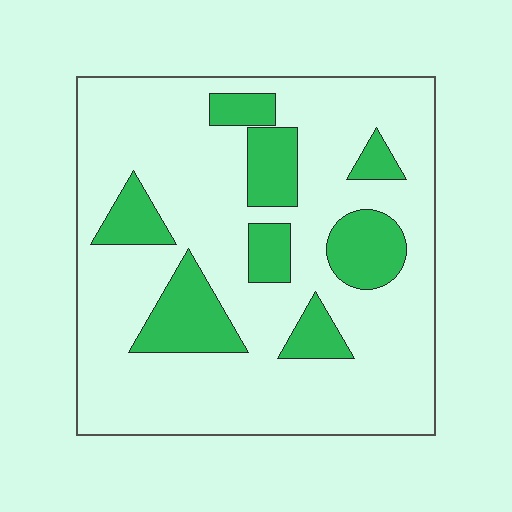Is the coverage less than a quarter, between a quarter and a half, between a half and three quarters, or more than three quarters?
Less than a quarter.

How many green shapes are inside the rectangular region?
8.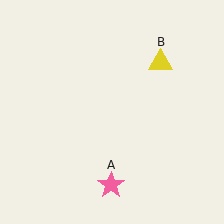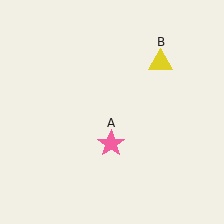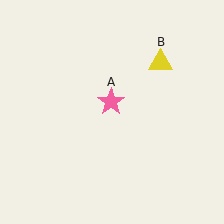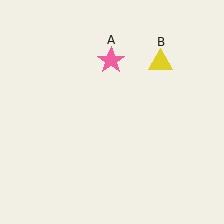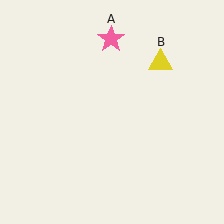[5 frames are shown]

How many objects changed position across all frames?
1 object changed position: pink star (object A).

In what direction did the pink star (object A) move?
The pink star (object A) moved up.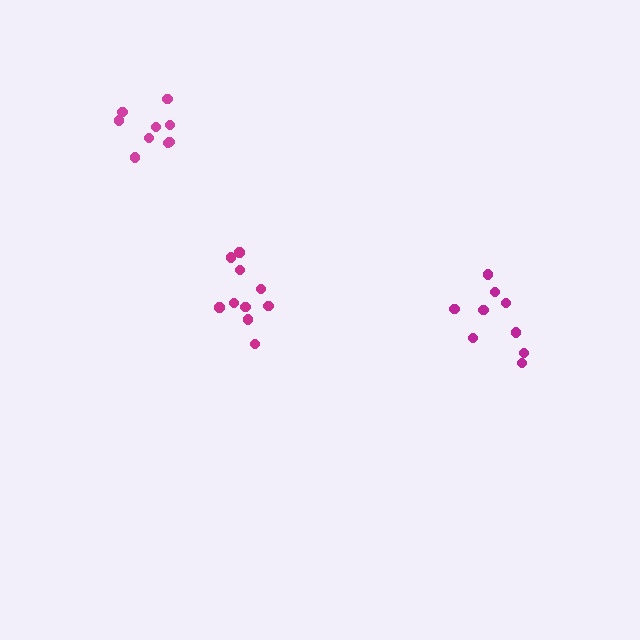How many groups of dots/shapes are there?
There are 3 groups.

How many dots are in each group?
Group 1: 10 dots, Group 2: 9 dots, Group 3: 9 dots (28 total).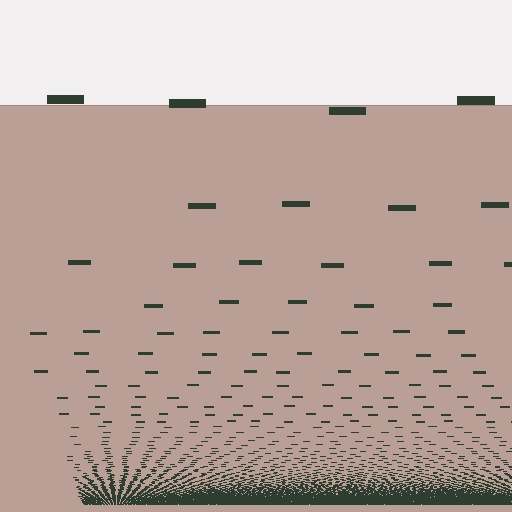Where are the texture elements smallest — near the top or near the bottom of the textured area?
Near the bottom.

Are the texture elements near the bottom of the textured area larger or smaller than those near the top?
Smaller. The gradient is inverted — elements near the bottom are smaller and denser.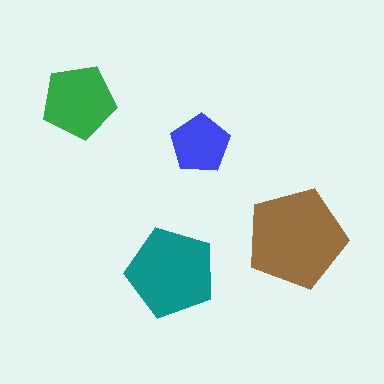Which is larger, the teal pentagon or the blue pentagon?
The teal one.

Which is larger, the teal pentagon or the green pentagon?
The teal one.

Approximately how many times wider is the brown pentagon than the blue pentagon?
About 1.5 times wider.